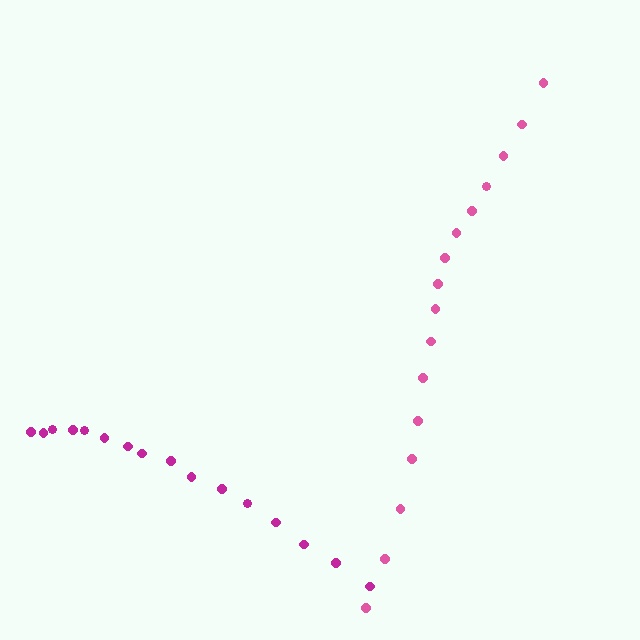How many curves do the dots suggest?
There are 2 distinct paths.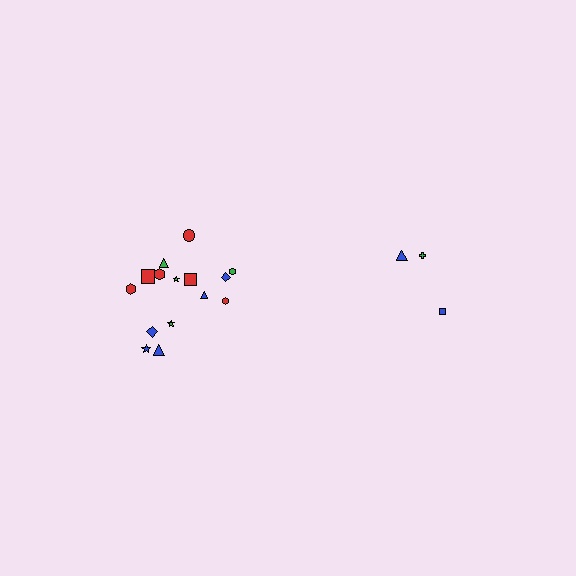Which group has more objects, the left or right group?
The left group.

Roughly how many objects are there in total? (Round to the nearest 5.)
Roughly 20 objects in total.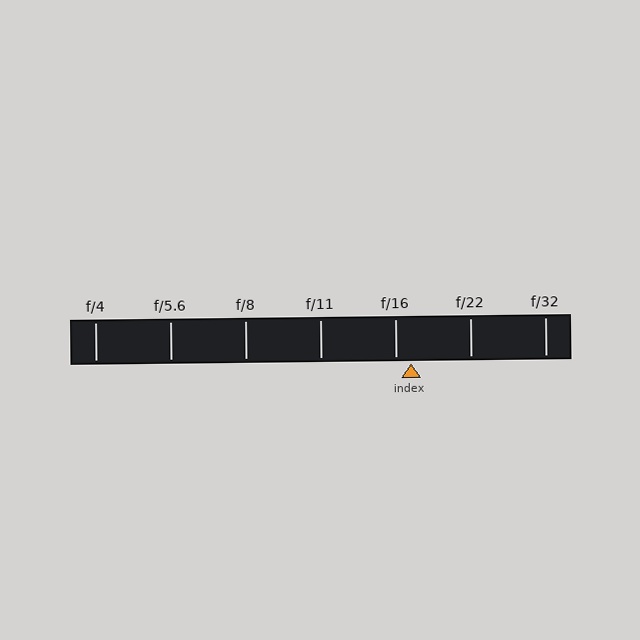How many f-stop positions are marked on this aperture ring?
There are 7 f-stop positions marked.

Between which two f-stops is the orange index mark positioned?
The index mark is between f/16 and f/22.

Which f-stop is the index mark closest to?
The index mark is closest to f/16.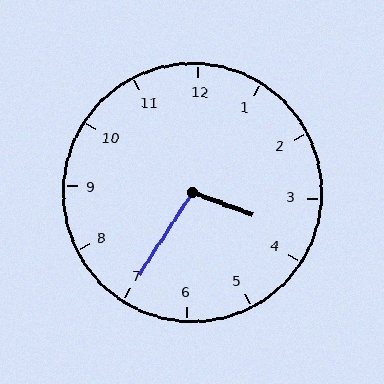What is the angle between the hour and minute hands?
Approximately 102 degrees.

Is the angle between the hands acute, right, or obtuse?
It is obtuse.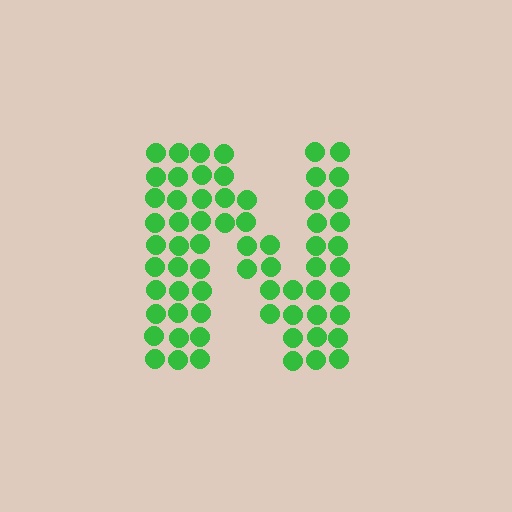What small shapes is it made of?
It is made of small circles.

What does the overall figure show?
The overall figure shows the letter N.